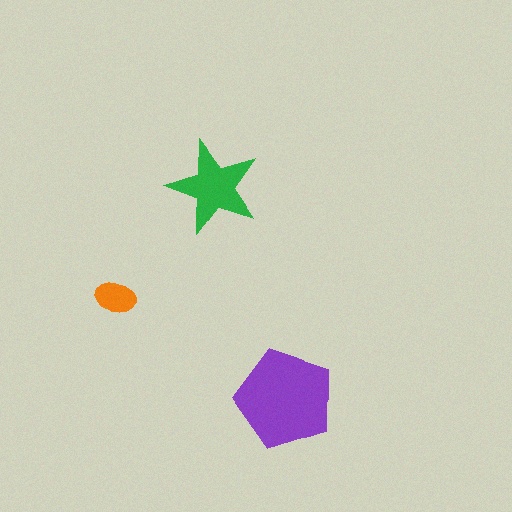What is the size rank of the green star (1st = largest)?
2nd.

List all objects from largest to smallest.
The purple pentagon, the green star, the orange ellipse.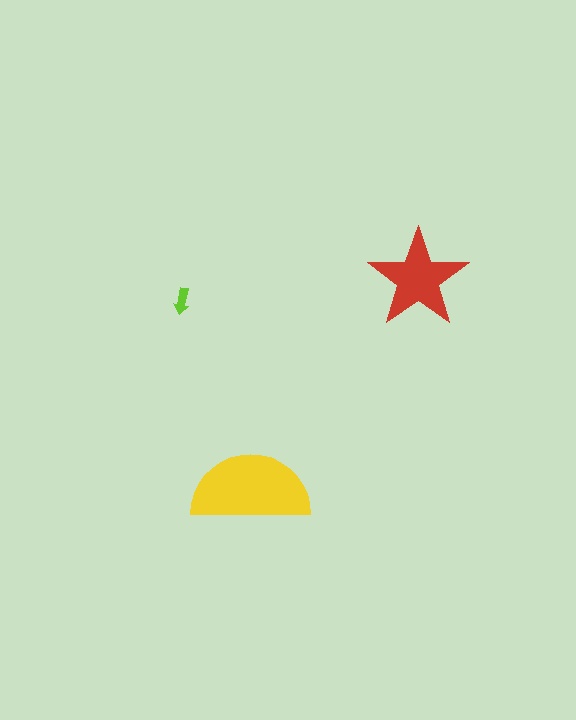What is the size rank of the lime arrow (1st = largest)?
3rd.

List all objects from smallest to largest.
The lime arrow, the red star, the yellow semicircle.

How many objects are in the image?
There are 3 objects in the image.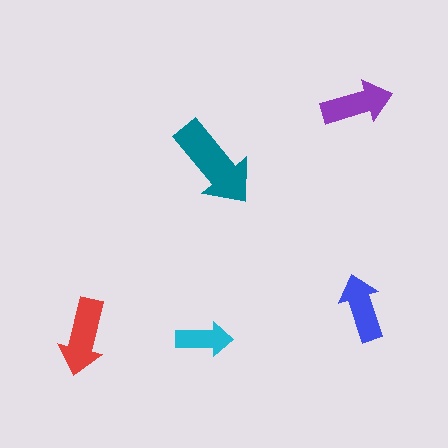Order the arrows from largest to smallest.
the teal one, the red one, the purple one, the blue one, the cyan one.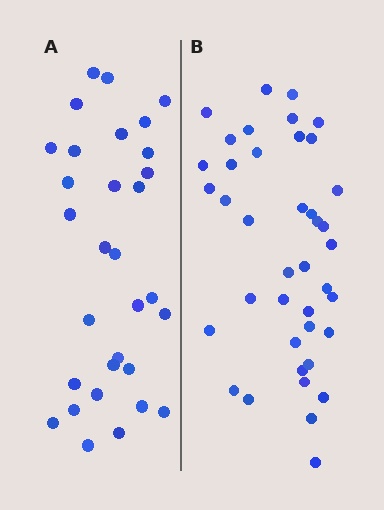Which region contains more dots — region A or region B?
Region B (the right region) has more dots.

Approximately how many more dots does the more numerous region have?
Region B has roughly 8 or so more dots than region A.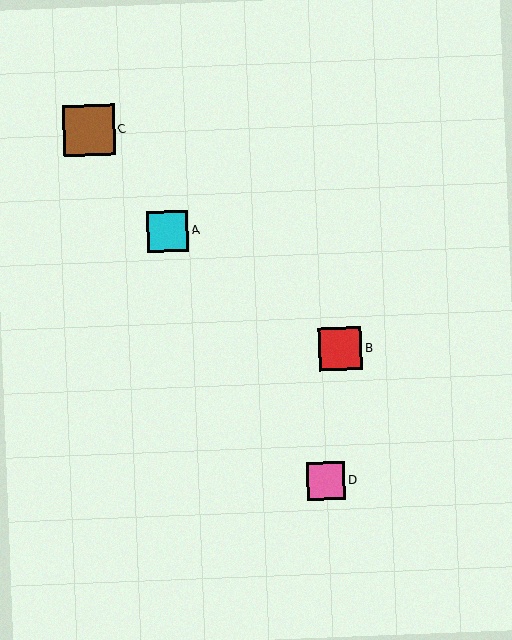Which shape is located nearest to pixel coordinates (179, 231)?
The cyan square (labeled A) at (167, 231) is nearest to that location.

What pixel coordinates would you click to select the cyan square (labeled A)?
Click at (167, 231) to select the cyan square A.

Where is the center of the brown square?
The center of the brown square is at (89, 130).